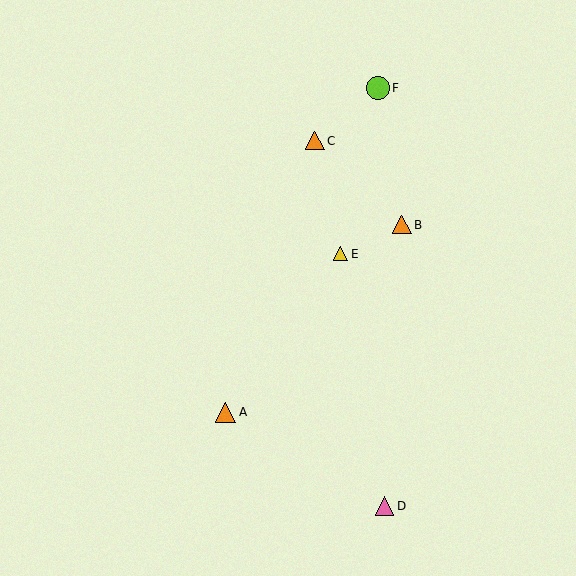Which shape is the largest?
The lime circle (labeled F) is the largest.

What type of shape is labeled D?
Shape D is a pink triangle.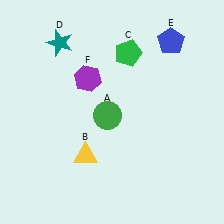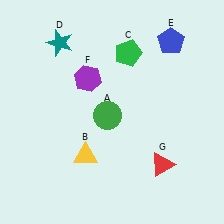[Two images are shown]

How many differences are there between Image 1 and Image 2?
There is 1 difference between the two images.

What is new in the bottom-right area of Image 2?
A red triangle (G) was added in the bottom-right area of Image 2.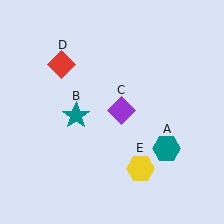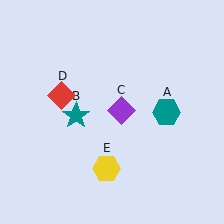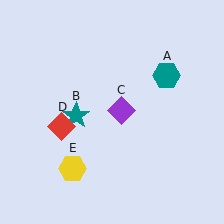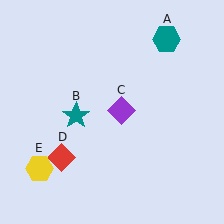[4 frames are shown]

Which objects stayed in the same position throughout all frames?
Teal star (object B) and purple diamond (object C) remained stationary.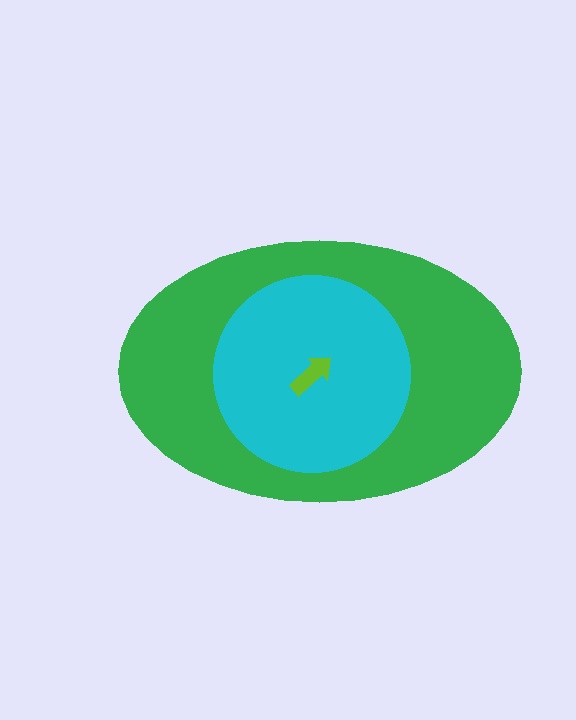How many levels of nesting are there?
3.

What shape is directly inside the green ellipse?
The cyan circle.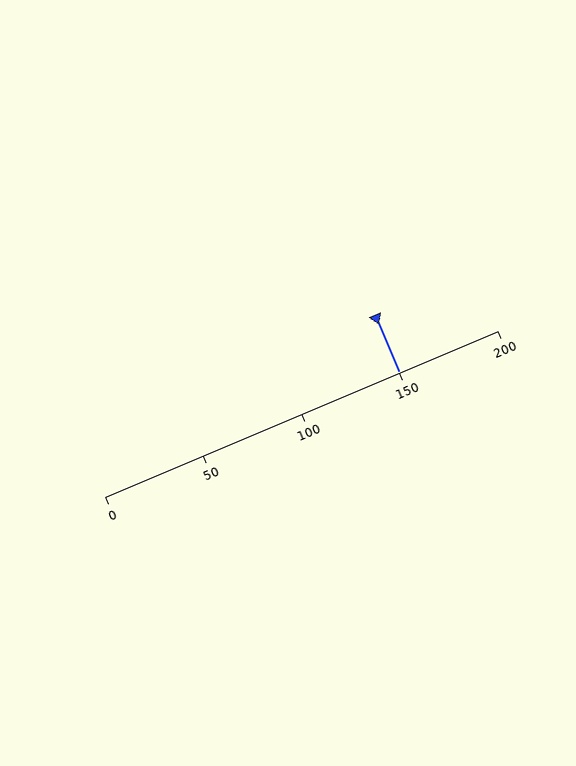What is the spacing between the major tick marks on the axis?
The major ticks are spaced 50 apart.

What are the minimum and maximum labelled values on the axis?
The axis runs from 0 to 200.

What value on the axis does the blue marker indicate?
The marker indicates approximately 150.